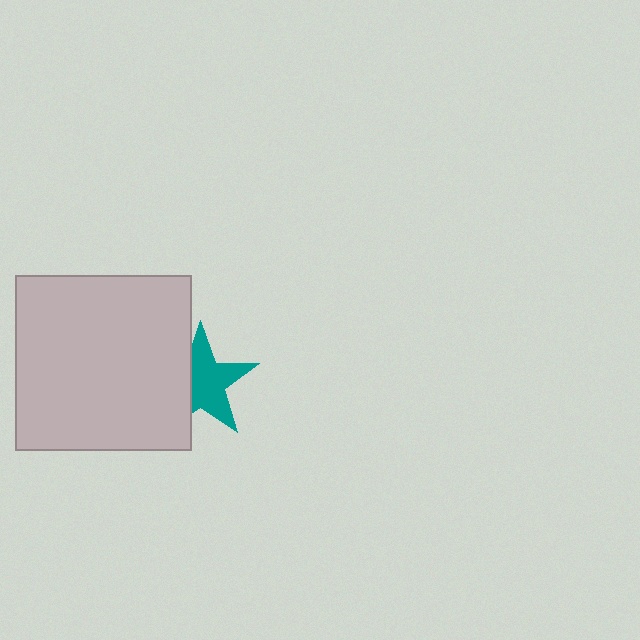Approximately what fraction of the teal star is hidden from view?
Roughly 34% of the teal star is hidden behind the light gray square.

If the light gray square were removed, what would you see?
You would see the complete teal star.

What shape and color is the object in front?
The object in front is a light gray square.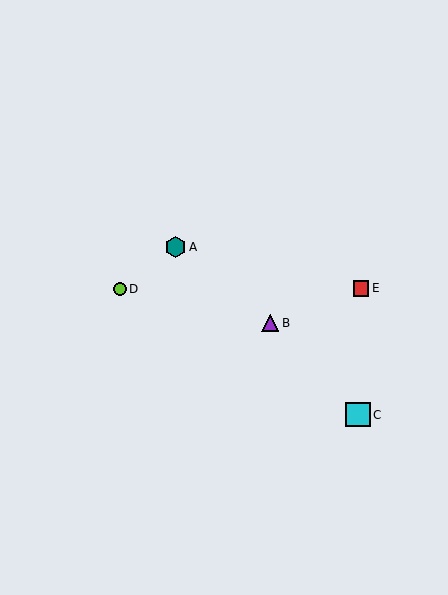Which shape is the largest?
The cyan square (labeled C) is the largest.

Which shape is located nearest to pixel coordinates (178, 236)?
The teal hexagon (labeled A) at (176, 247) is nearest to that location.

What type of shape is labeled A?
Shape A is a teal hexagon.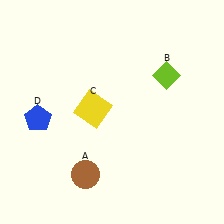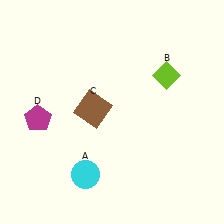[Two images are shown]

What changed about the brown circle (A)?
In Image 1, A is brown. In Image 2, it changed to cyan.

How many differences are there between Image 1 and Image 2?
There are 3 differences between the two images.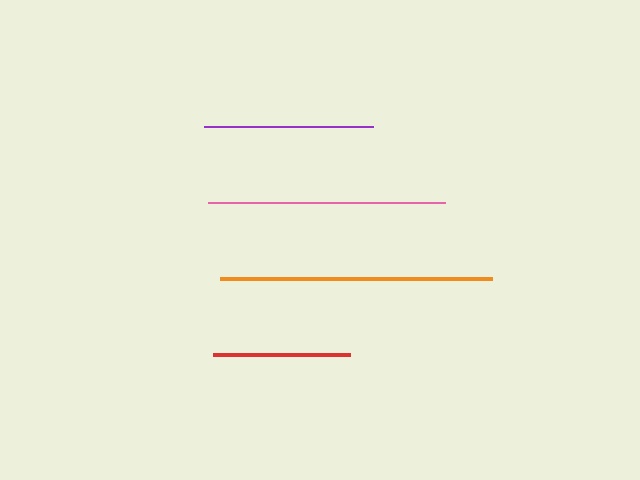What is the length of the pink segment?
The pink segment is approximately 237 pixels long.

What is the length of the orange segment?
The orange segment is approximately 272 pixels long.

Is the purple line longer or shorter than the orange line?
The orange line is longer than the purple line.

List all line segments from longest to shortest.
From longest to shortest: orange, pink, purple, red.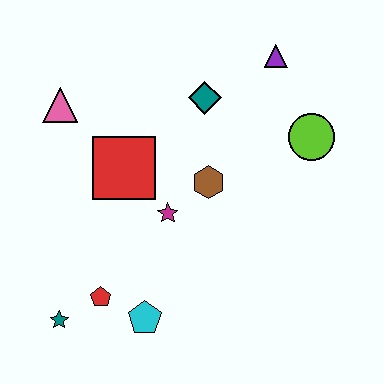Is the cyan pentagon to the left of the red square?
No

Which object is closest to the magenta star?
The brown hexagon is closest to the magenta star.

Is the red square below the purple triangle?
Yes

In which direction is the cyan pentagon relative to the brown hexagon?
The cyan pentagon is below the brown hexagon.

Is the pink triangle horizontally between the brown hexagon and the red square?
No